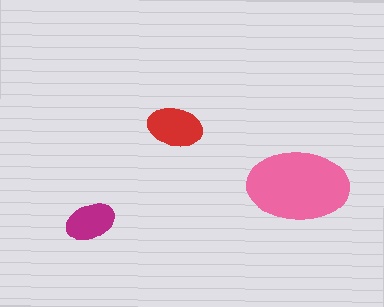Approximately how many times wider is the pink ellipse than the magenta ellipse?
About 2 times wider.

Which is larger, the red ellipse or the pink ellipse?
The pink one.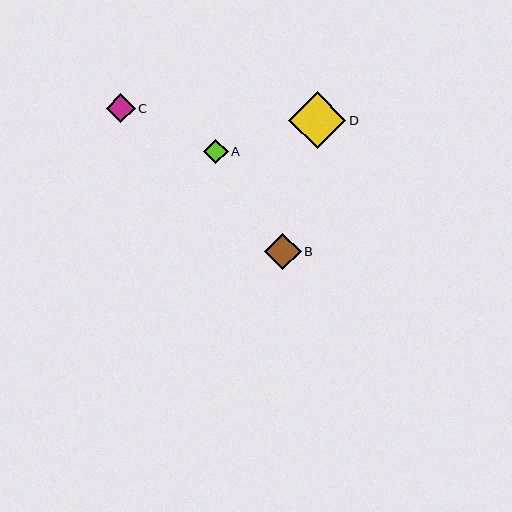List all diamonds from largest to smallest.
From largest to smallest: D, B, C, A.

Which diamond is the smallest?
Diamond A is the smallest with a size of approximately 24 pixels.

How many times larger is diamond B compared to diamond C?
Diamond B is approximately 1.3 times the size of diamond C.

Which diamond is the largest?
Diamond D is the largest with a size of approximately 57 pixels.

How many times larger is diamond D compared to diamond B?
Diamond D is approximately 1.6 times the size of diamond B.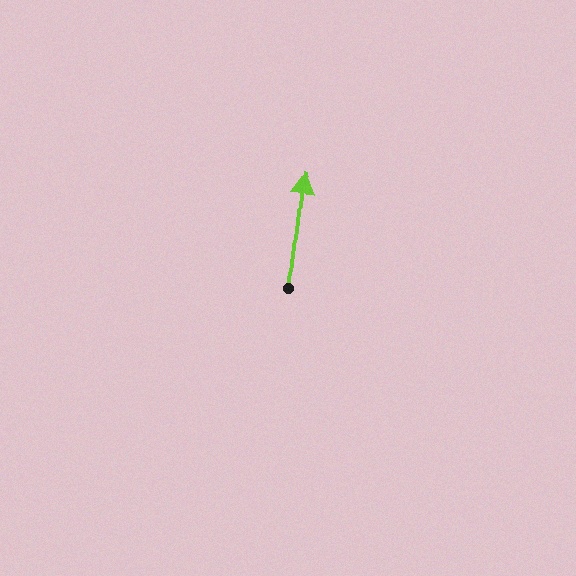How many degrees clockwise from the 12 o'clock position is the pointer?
Approximately 7 degrees.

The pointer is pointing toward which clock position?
Roughly 12 o'clock.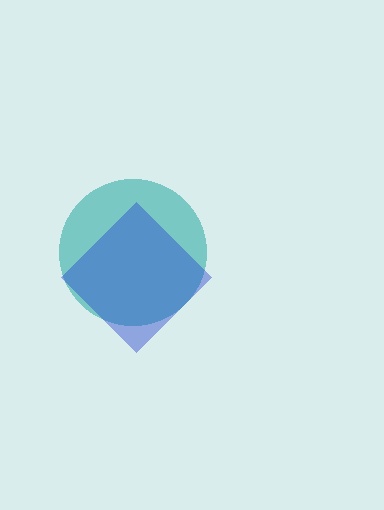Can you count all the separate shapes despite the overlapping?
Yes, there are 2 separate shapes.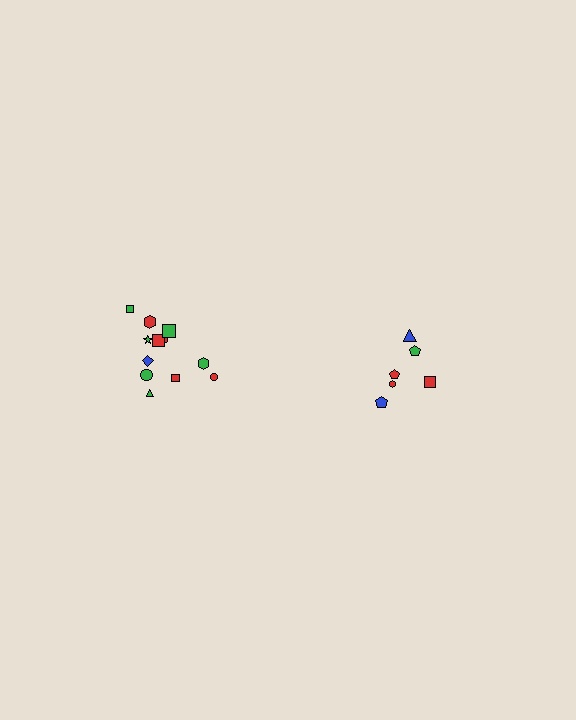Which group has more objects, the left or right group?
The left group.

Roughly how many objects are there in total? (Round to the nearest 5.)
Roughly 20 objects in total.